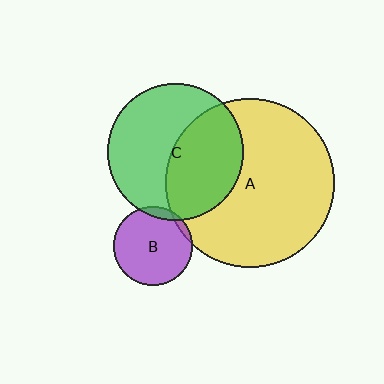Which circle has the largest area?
Circle A (yellow).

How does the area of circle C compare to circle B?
Approximately 3.0 times.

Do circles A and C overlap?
Yes.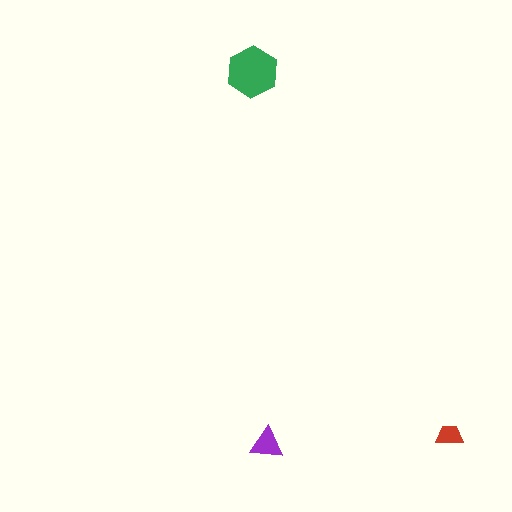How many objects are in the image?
There are 3 objects in the image.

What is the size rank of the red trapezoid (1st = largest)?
3rd.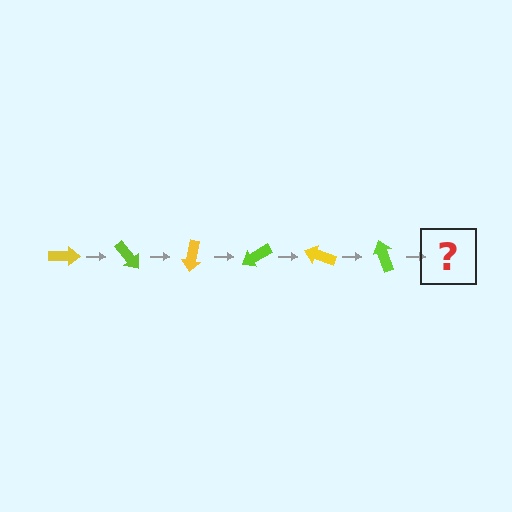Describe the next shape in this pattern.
It should be a yellow arrow, rotated 300 degrees from the start.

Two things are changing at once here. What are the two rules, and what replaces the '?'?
The two rules are that it rotates 50 degrees each step and the color cycles through yellow and lime. The '?' should be a yellow arrow, rotated 300 degrees from the start.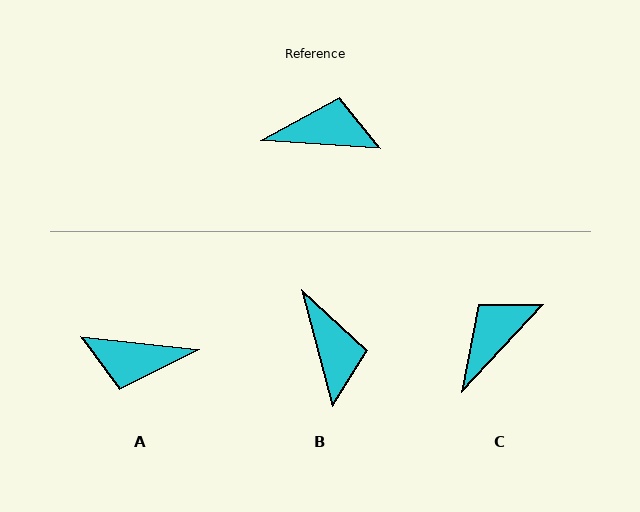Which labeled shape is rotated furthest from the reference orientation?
A, about 178 degrees away.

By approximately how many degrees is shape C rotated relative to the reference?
Approximately 51 degrees counter-clockwise.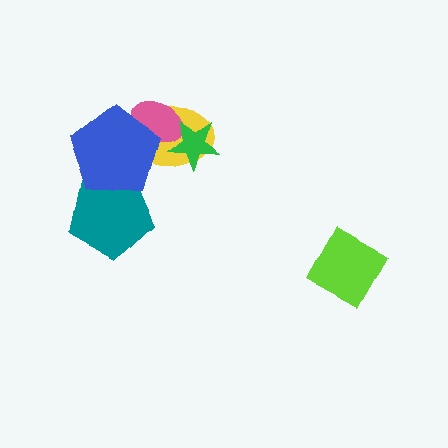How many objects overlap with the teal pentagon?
1 object overlaps with the teal pentagon.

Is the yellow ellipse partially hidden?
Yes, it is partially covered by another shape.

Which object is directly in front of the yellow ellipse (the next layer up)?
The pink ellipse is directly in front of the yellow ellipse.